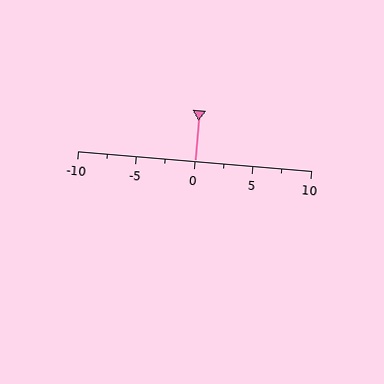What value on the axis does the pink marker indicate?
The marker indicates approximately 0.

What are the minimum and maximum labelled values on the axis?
The axis runs from -10 to 10.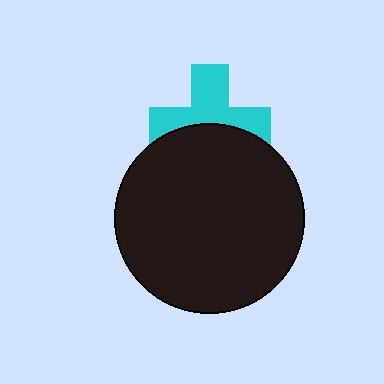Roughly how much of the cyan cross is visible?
About half of it is visible (roughly 57%).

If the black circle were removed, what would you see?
You would see the complete cyan cross.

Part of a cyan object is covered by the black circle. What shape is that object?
It is a cross.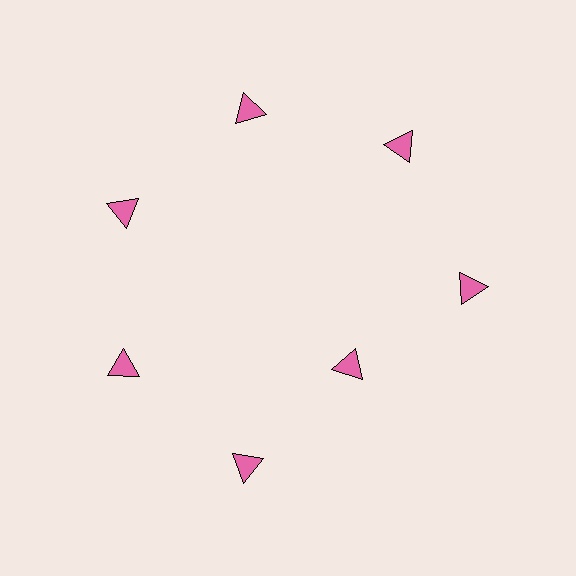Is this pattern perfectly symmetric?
No. The 7 pink triangles are arranged in a ring, but one element near the 5 o'clock position is pulled inward toward the center, breaking the 7-fold rotational symmetry.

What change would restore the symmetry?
The symmetry would be restored by moving it outward, back onto the ring so that all 7 triangles sit at equal angles and equal distance from the center.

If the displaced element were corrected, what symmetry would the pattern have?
It would have 7-fold rotational symmetry — the pattern would map onto itself every 51 degrees.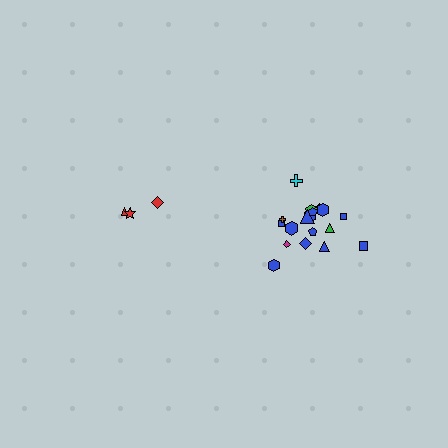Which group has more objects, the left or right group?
The right group.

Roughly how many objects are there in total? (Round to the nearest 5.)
Roughly 20 objects in total.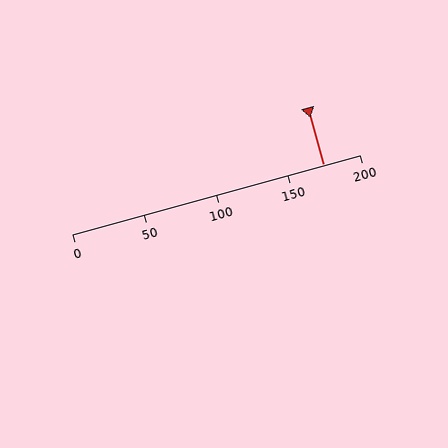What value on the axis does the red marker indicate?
The marker indicates approximately 175.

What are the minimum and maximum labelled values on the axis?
The axis runs from 0 to 200.